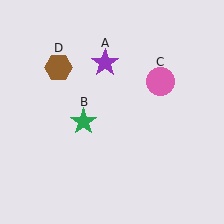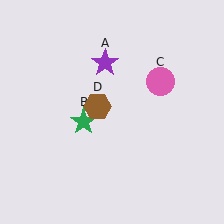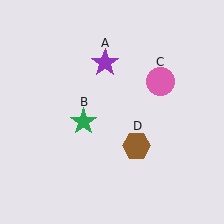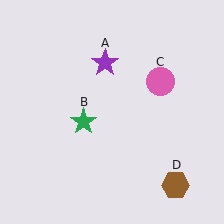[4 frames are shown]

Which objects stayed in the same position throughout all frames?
Purple star (object A) and green star (object B) and pink circle (object C) remained stationary.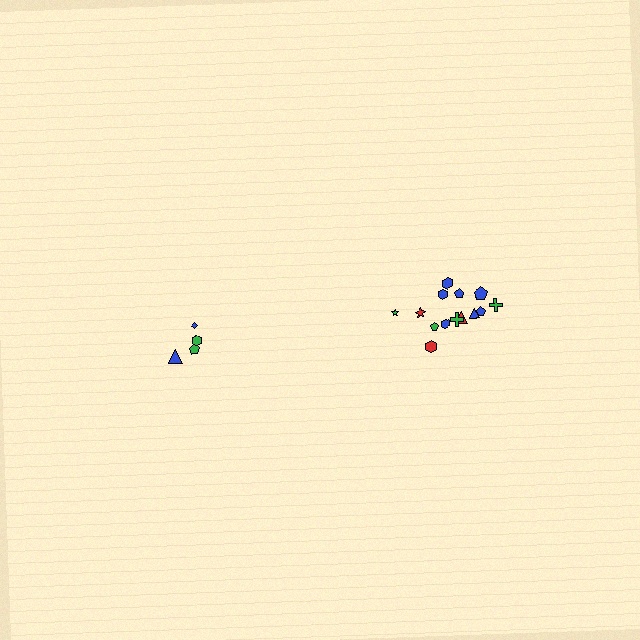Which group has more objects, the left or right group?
The right group.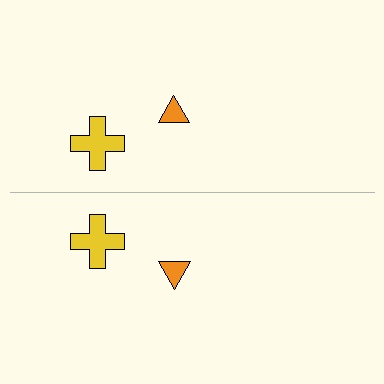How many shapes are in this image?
There are 4 shapes in this image.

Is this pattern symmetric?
Yes, this pattern has bilateral (reflection) symmetry.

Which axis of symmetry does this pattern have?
The pattern has a horizontal axis of symmetry running through the center of the image.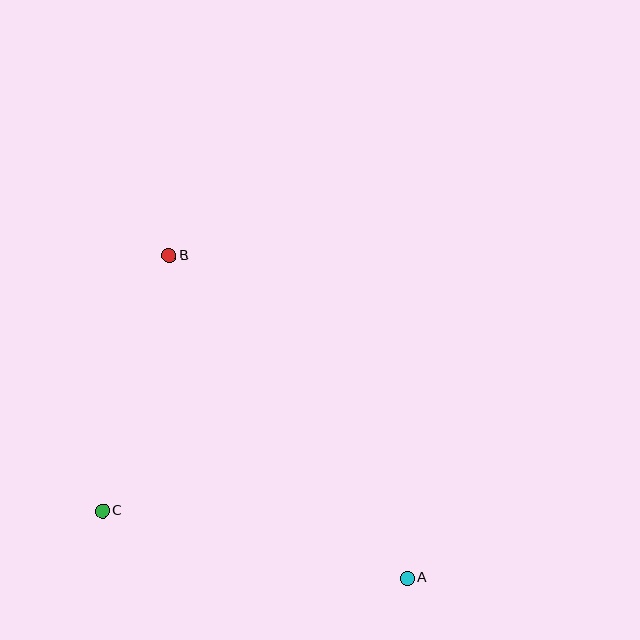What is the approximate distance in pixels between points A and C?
The distance between A and C is approximately 312 pixels.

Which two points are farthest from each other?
Points A and B are farthest from each other.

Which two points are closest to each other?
Points B and C are closest to each other.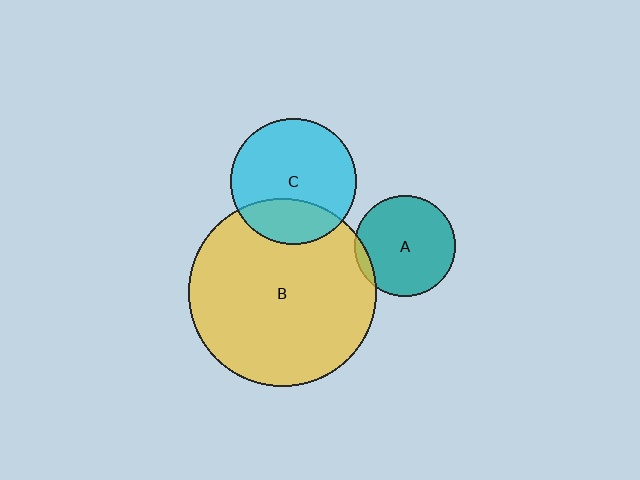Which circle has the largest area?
Circle B (yellow).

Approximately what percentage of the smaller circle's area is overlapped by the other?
Approximately 25%.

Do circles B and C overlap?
Yes.